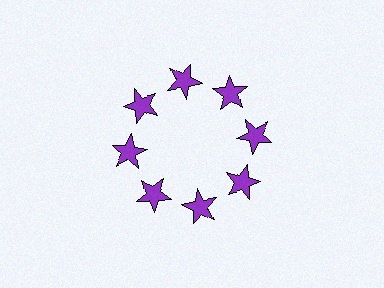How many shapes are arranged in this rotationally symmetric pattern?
There are 8 shapes, arranged in 8 groups of 1.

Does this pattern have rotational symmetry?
Yes, this pattern has 8-fold rotational symmetry. It looks the same after rotating 45 degrees around the center.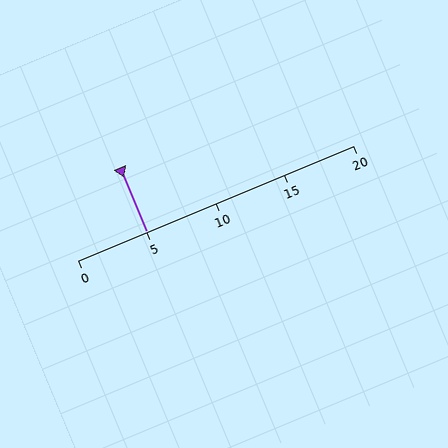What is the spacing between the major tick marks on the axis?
The major ticks are spaced 5 apart.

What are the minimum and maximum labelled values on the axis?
The axis runs from 0 to 20.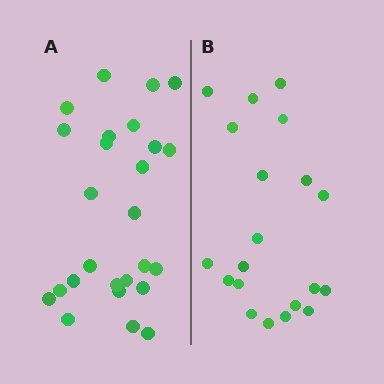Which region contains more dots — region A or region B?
Region A (the left region) has more dots.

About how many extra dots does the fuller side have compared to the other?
Region A has about 6 more dots than region B.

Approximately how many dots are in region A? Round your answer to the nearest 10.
About 30 dots. (The exact count is 26, which rounds to 30.)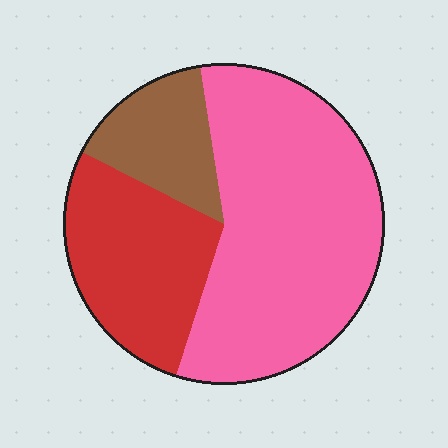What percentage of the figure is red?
Red takes up about one quarter (1/4) of the figure.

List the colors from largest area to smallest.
From largest to smallest: pink, red, brown.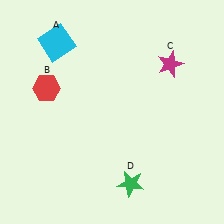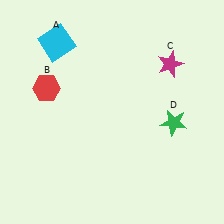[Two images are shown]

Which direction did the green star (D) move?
The green star (D) moved up.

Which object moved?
The green star (D) moved up.